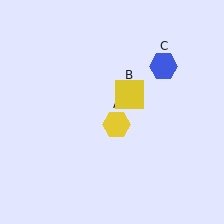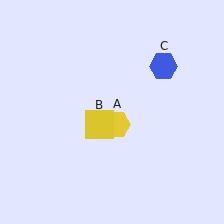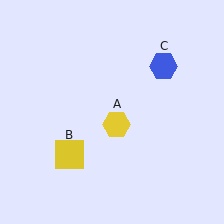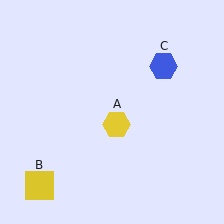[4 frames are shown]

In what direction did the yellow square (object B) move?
The yellow square (object B) moved down and to the left.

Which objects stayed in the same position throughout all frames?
Yellow hexagon (object A) and blue hexagon (object C) remained stationary.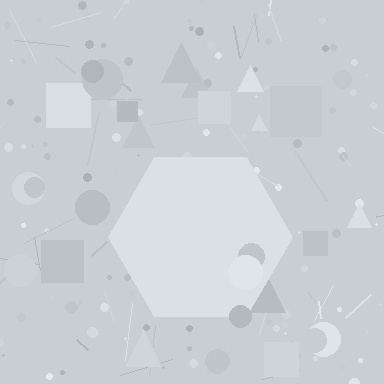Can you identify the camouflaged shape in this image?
The camouflaged shape is a hexagon.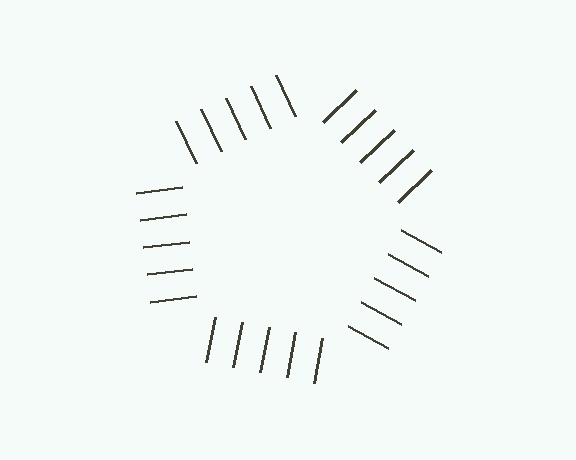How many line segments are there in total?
25 — 5 along each of the 5 edges.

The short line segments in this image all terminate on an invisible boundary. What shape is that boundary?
An illusory pentagon — the line segments terminate on its edges but no continuous stroke is drawn.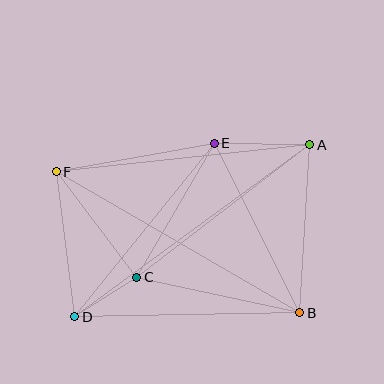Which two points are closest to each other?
Points C and D are closest to each other.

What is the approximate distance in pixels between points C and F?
The distance between C and F is approximately 133 pixels.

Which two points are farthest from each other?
Points A and D are farthest from each other.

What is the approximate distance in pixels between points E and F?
The distance between E and F is approximately 161 pixels.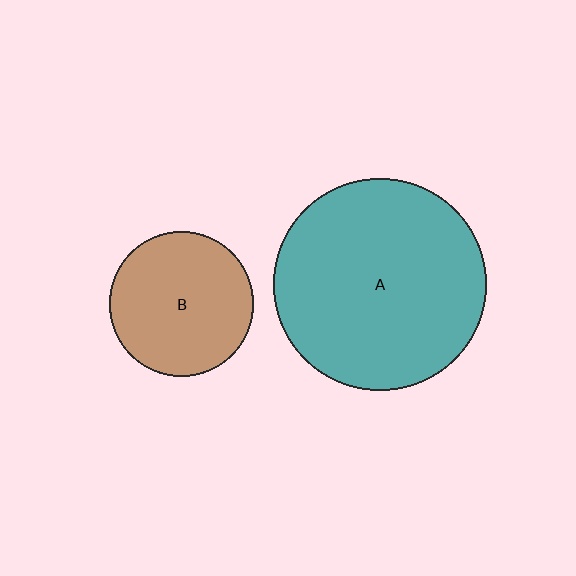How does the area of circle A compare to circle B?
Approximately 2.2 times.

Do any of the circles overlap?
No, none of the circles overlap.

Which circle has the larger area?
Circle A (teal).